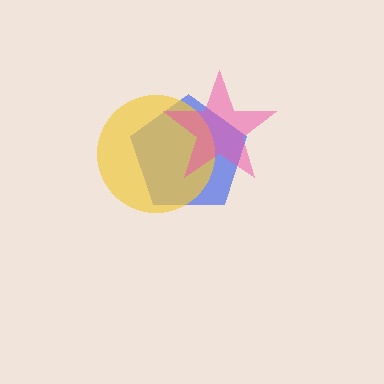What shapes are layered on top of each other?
The layered shapes are: a blue pentagon, a yellow circle, a pink star.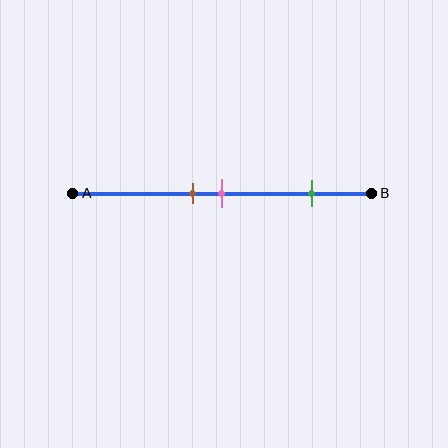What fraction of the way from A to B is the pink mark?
The pink mark is approximately 50% (0.5) of the way from A to B.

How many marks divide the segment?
There are 3 marks dividing the segment.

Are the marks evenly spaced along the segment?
No, the marks are not evenly spaced.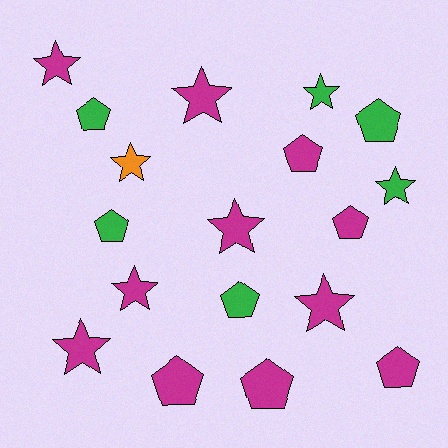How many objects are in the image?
There are 18 objects.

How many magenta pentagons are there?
There are 5 magenta pentagons.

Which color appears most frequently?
Magenta, with 11 objects.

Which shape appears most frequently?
Pentagon, with 9 objects.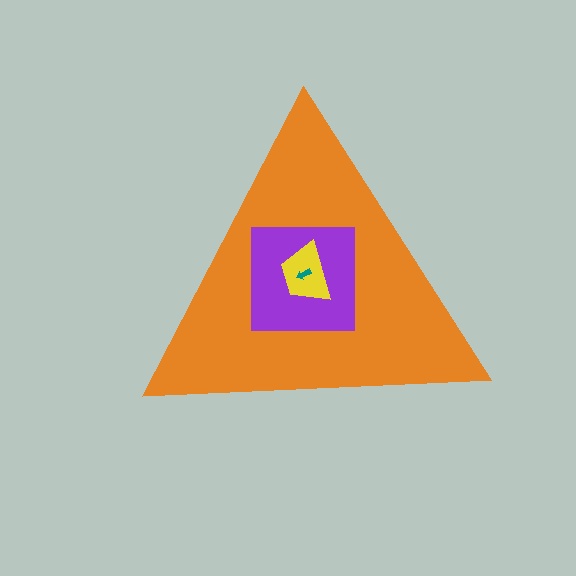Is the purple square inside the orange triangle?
Yes.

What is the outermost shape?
The orange triangle.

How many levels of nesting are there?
4.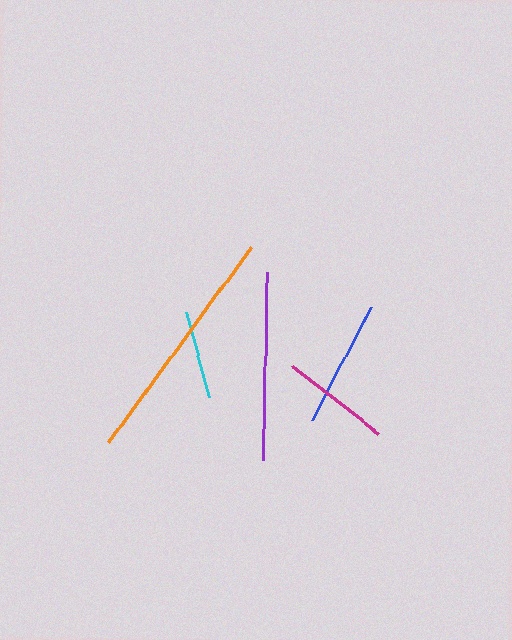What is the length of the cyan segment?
The cyan segment is approximately 88 pixels long.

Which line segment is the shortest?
The cyan line is the shortest at approximately 88 pixels.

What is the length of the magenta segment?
The magenta segment is approximately 109 pixels long.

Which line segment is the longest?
The orange line is the longest at approximately 242 pixels.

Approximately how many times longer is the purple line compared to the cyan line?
The purple line is approximately 2.1 times the length of the cyan line.